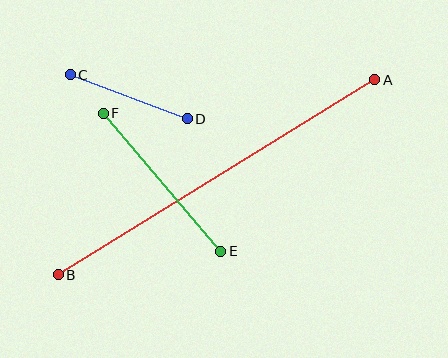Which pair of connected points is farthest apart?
Points A and B are farthest apart.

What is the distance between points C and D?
The distance is approximately 125 pixels.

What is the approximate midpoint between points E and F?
The midpoint is at approximately (162, 182) pixels.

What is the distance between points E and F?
The distance is approximately 181 pixels.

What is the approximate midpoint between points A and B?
The midpoint is at approximately (217, 177) pixels.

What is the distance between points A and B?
The distance is approximately 372 pixels.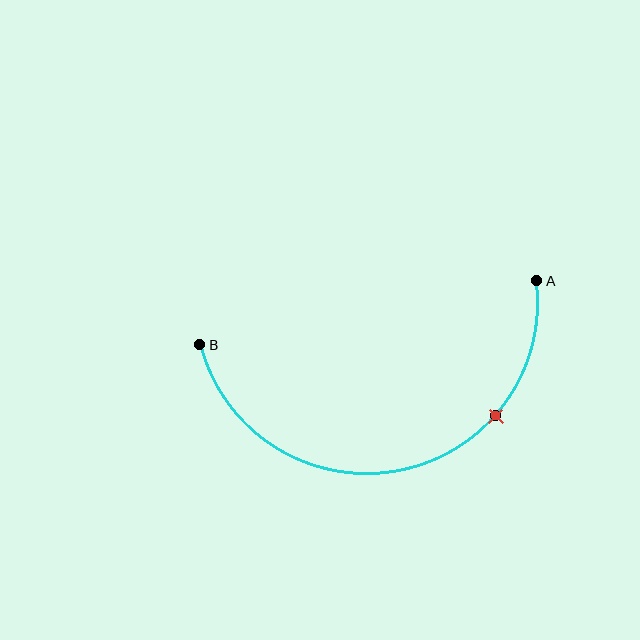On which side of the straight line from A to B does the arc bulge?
The arc bulges below the straight line connecting A and B.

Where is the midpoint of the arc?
The arc midpoint is the point on the curve farthest from the straight line joining A and B. It sits below that line.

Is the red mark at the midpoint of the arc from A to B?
No. The red mark lies on the arc but is closer to endpoint A. The arc midpoint would be at the point on the curve equidistant along the arc from both A and B.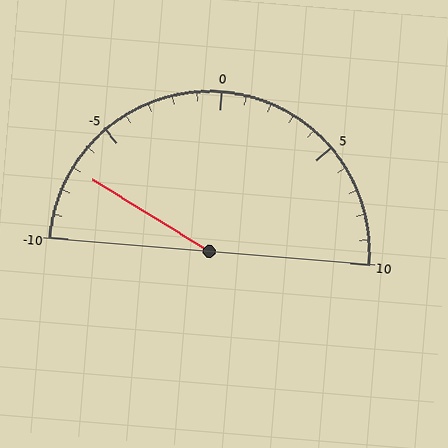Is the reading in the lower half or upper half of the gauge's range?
The reading is in the lower half of the range (-10 to 10).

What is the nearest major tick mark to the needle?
The nearest major tick mark is -5.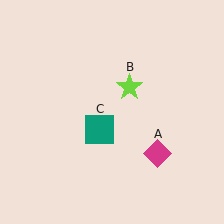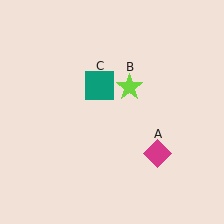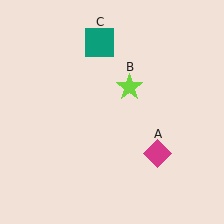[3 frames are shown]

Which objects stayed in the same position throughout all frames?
Magenta diamond (object A) and lime star (object B) remained stationary.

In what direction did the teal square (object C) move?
The teal square (object C) moved up.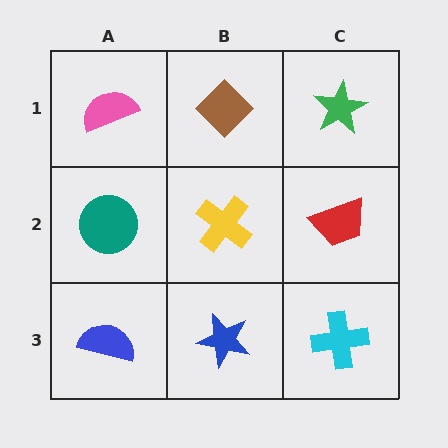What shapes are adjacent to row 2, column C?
A green star (row 1, column C), a cyan cross (row 3, column C), a yellow cross (row 2, column B).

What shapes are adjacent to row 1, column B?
A yellow cross (row 2, column B), a pink semicircle (row 1, column A), a green star (row 1, column C).